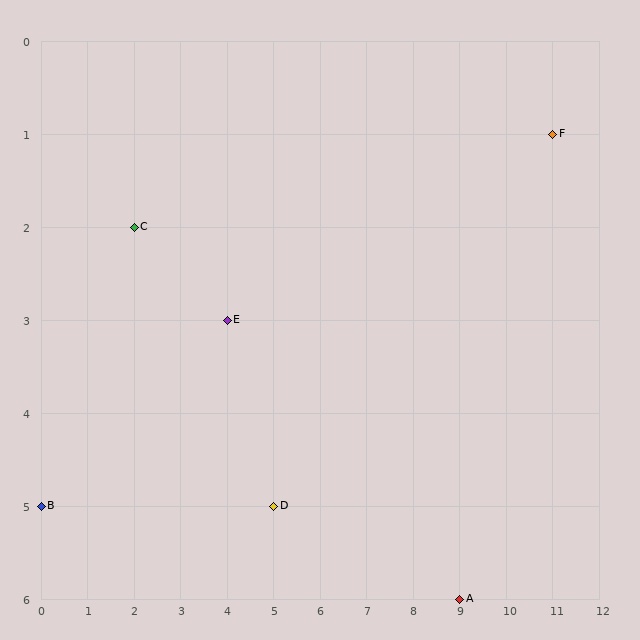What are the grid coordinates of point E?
Point E is at grid coordinates (4, 3).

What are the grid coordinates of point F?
Point F is at grid coordinates (11, 1).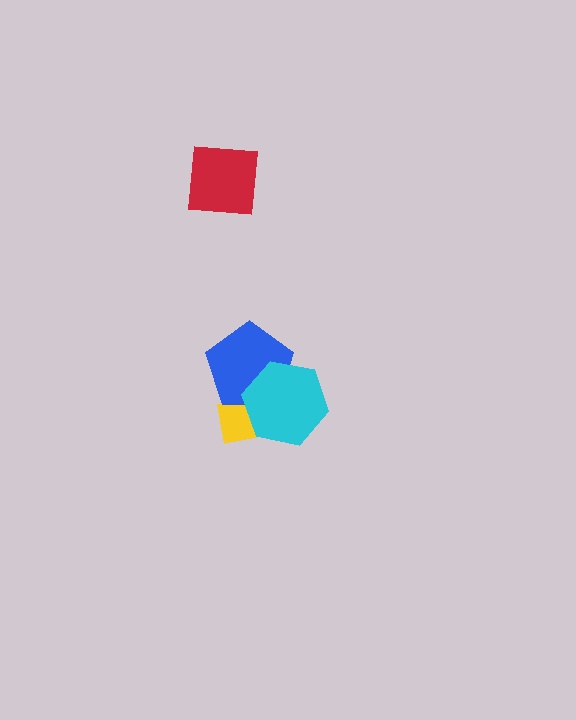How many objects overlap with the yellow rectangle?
2 objects overlap with the yellow rectangle.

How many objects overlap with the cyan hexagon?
2 objects overlap with the cyan hexagon.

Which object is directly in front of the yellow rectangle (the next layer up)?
The blue pentagon is directly in front of the yellow rectangle.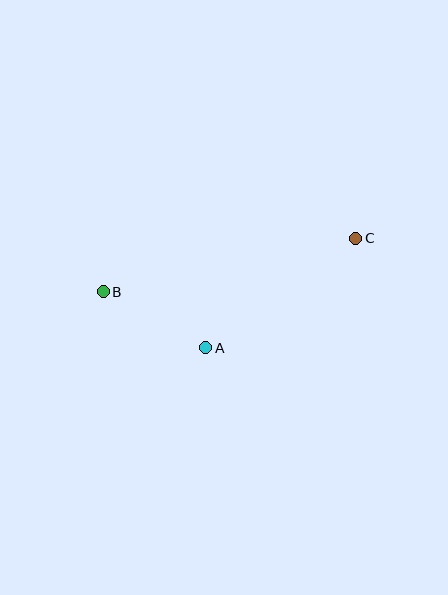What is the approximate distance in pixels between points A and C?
The distance between A and C is approximately 186 pixels.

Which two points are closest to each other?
Points A and B are closest to each other.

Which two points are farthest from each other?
Points B and C are farthest from each other.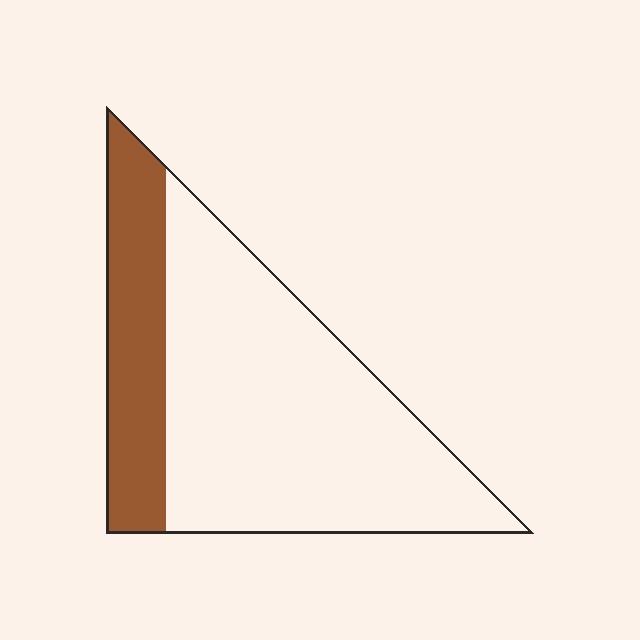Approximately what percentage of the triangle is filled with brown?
Approximately 25%.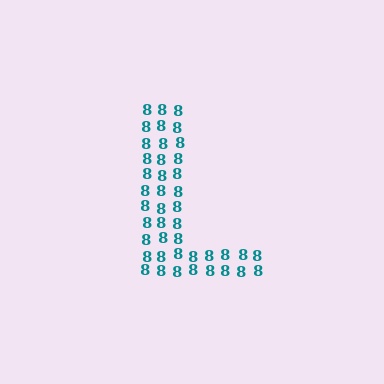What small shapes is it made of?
It is made of small digit 8's.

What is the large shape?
The large shape is the letter L.